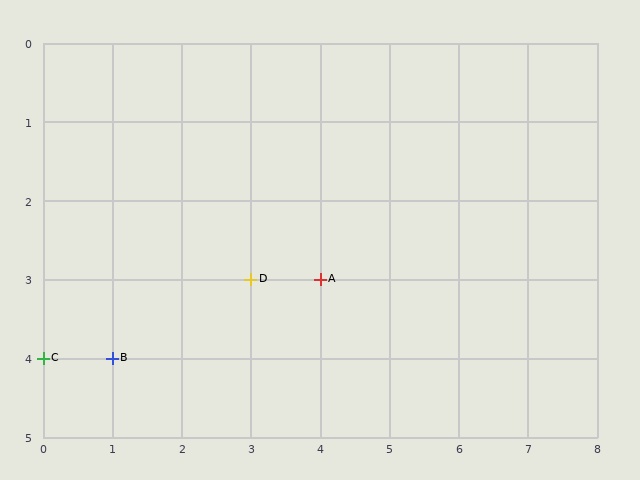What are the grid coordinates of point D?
Point D is at grid coordinates (3, 3).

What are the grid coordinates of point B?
Point B is at grid coordinates (1, 4).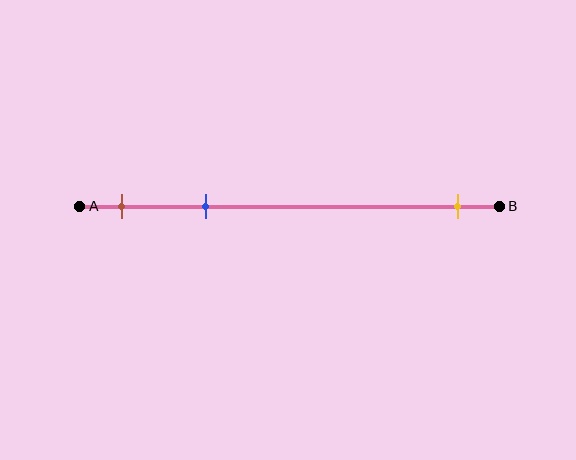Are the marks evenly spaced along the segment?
No, the marks are not evenly spaced.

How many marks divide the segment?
There are 3 marks dividing the segment.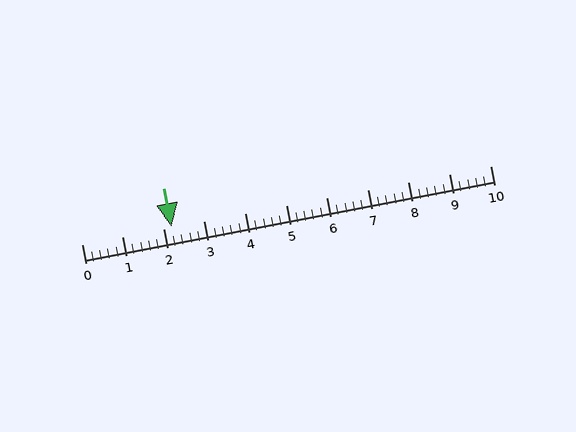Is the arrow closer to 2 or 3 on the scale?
The arrow is closer to 2.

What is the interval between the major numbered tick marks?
The major tick marks are spaced 1 units apart.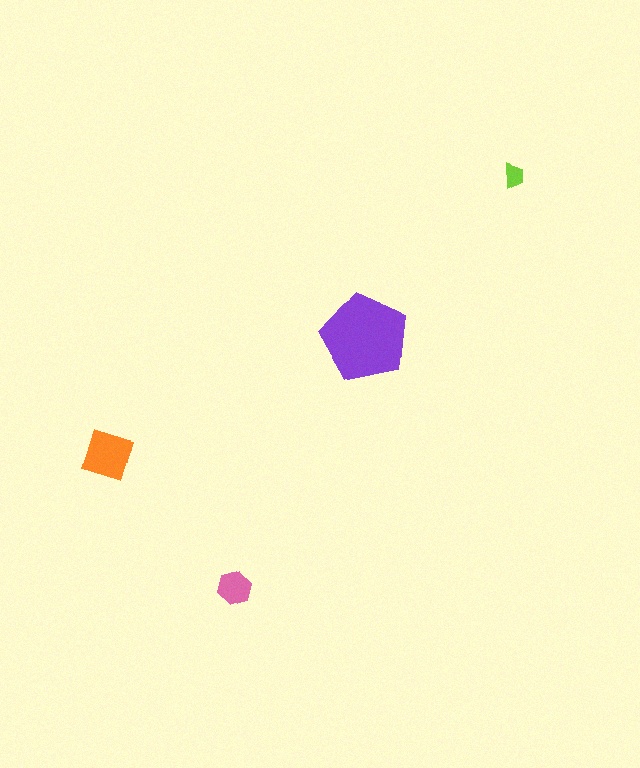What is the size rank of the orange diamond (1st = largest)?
2nd.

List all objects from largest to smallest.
The purple pentagon, the orange diamond, the pink hexagon, the lime trapezoid.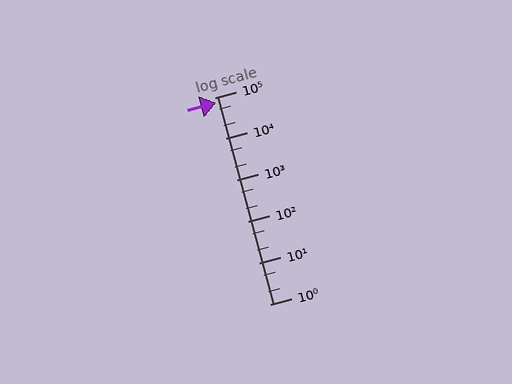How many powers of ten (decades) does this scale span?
The scale spans 5 decades, from 1 to 100000.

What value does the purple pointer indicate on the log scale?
The pointer indicates approximately 75000.